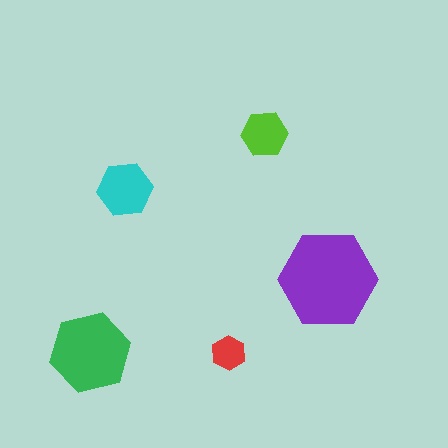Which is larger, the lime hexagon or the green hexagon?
The green one.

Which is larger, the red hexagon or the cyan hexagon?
The cyan one.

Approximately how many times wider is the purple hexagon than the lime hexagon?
About 2 times wider.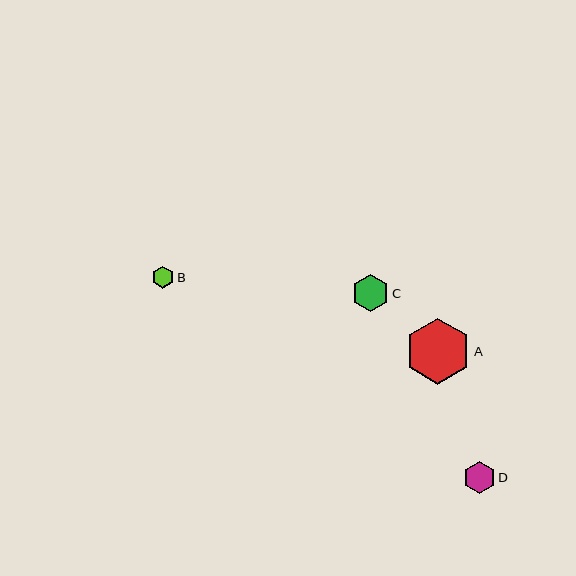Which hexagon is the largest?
Hexagon A is the largest with a size of approximately 66 pixels.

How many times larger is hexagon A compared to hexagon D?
Hexagon A is approximately 2.1 times the size of hexagon D.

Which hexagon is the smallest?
Hexagon B is the smallest with a size of approximately 22 pixels.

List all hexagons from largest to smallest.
From largest to smallest: A, C, D, B.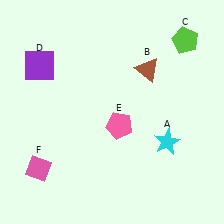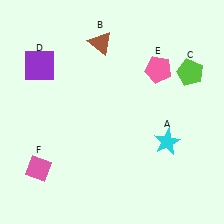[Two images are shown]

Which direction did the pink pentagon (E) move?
The pink pentagon (E) moved up.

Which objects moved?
The objects that moved are: the brown triangle (B), the lime pentagon (C), the pink pentagon (E).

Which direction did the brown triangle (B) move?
The brown triangle (B) moved left.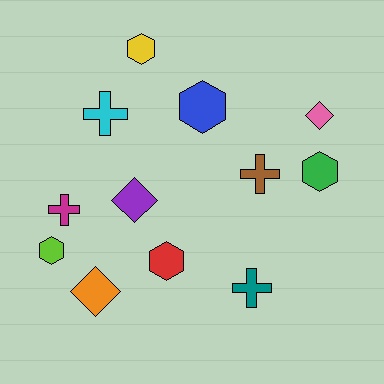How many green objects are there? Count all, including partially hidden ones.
There is 1 green object.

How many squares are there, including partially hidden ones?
There are no squares.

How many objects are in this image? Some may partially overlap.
There are 12 objects.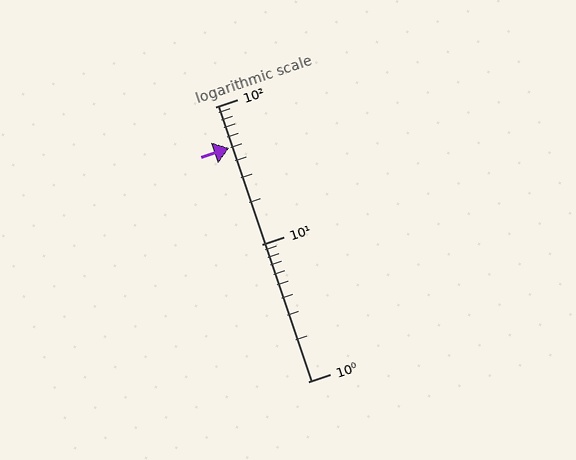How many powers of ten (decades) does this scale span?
The scale spans 2 decades, from 1 to 100.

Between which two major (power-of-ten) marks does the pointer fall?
The pointer is between 10 and 100.